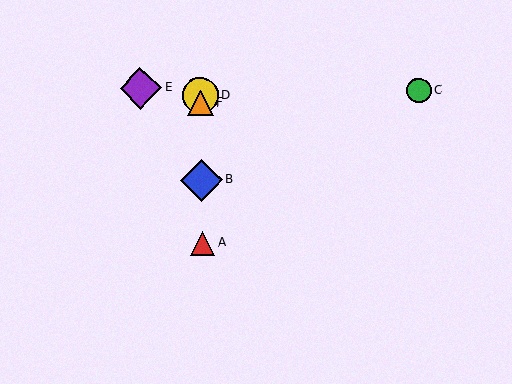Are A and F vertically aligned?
Yes, both are at x≈202.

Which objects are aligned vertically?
Objects A, B, D, F are aligned vertically.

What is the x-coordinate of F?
Object F is at x≈200.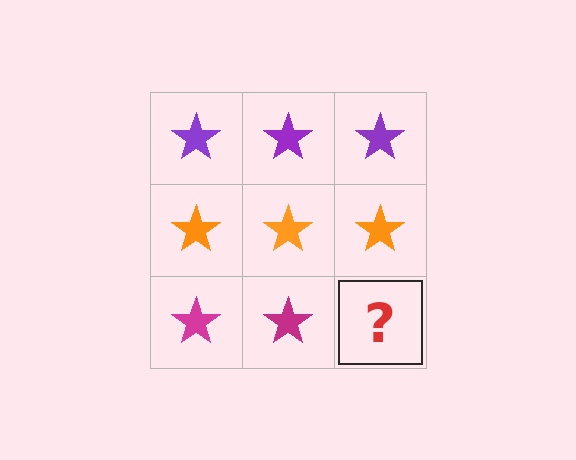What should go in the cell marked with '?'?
The missing cell should contain a magenta star.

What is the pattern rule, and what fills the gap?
The rule is that each row has a consistent color. The gap should be filled with a magenta star.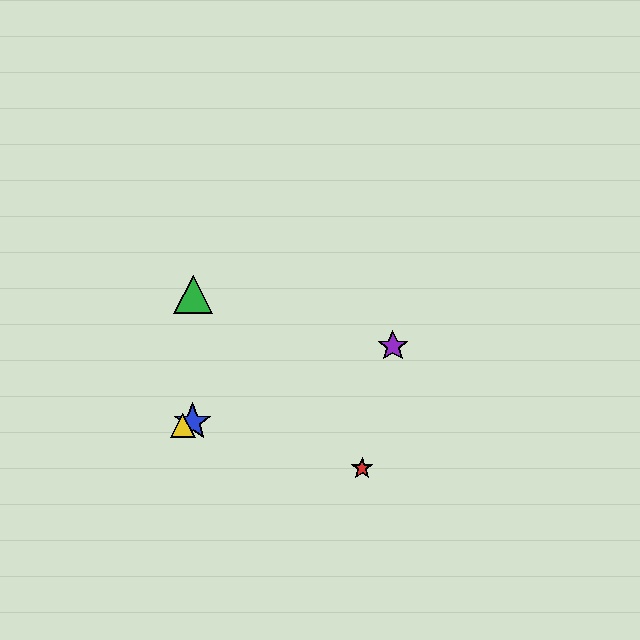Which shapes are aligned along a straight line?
The blue star, the yellow triangle, the purple star are aligned along a straight line.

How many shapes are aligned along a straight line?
3 shapes (the blue star, the yellow triangle, the purple star) are aligned along a straight line.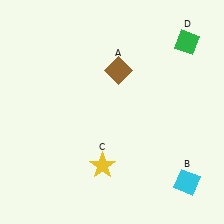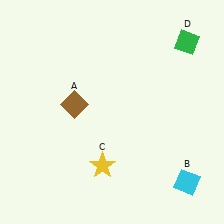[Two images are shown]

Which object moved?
The brown diamond (A) moved left.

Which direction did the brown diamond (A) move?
The brown diamond (A) moved left.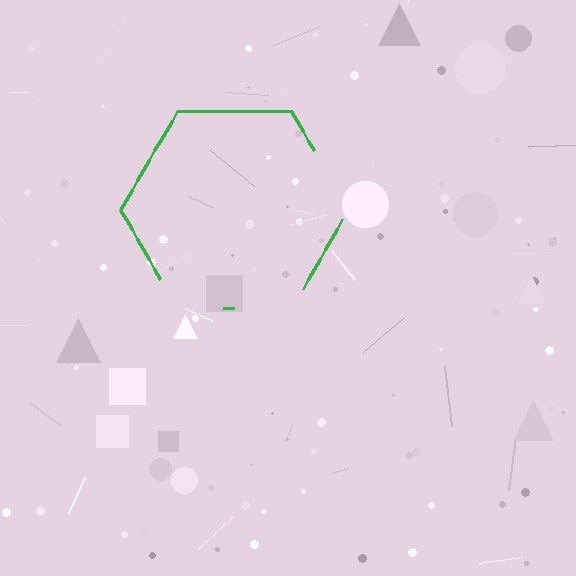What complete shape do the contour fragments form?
The contour fragments form a hexagon.